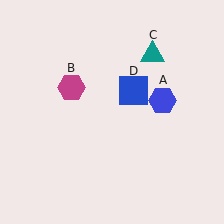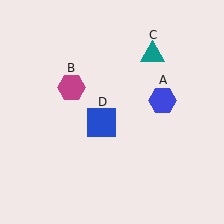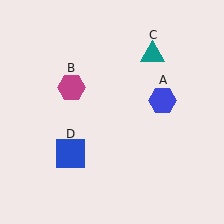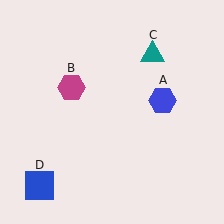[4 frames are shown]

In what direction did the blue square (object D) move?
The blue square (object D) moved down and to the left.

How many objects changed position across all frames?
1 object changed position: blue square (object D).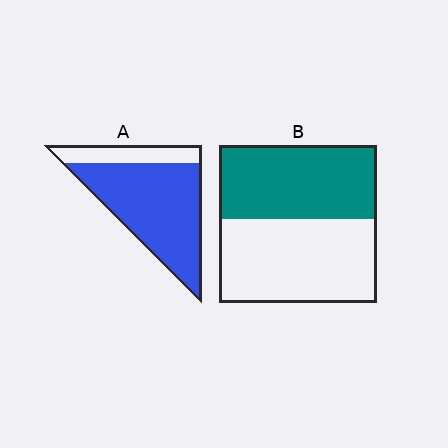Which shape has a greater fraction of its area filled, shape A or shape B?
Shape A.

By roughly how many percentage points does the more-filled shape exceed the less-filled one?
By roughly 30 percentage points (A over B).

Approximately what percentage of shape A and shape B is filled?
A is approximately 80% and B is approximately 45%.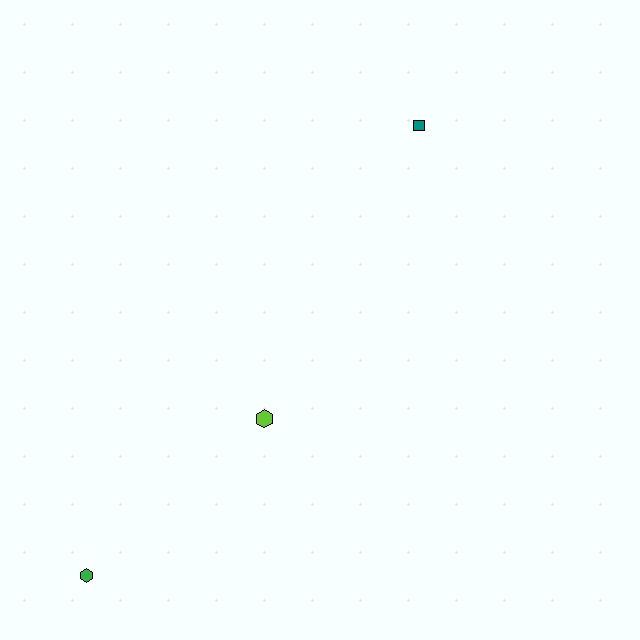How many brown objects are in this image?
There are no brown objects.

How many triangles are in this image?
There are no triangles.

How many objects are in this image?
There are 3 objects.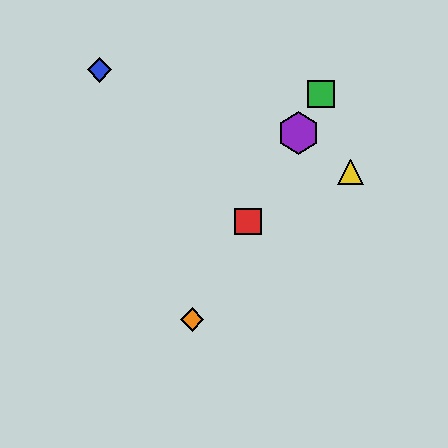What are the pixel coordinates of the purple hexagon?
The purple hexagon is at (299, 133).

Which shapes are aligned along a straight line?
The red square, the green square, the purple hexagon, the orange diamond are aligned along a straight line.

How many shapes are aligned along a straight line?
4 shapes (the red square, the green square, the purple hexagon, the orange diamond) are aligned along a straight line.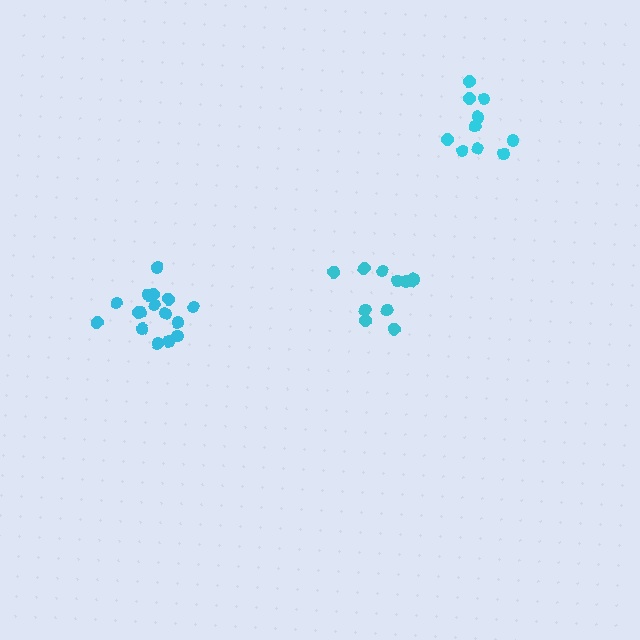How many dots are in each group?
Group 1: 11 dots, Group 2: 16 dots, Group 3: 10 dots (37 total).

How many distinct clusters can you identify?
There are 3 distinct clusters.